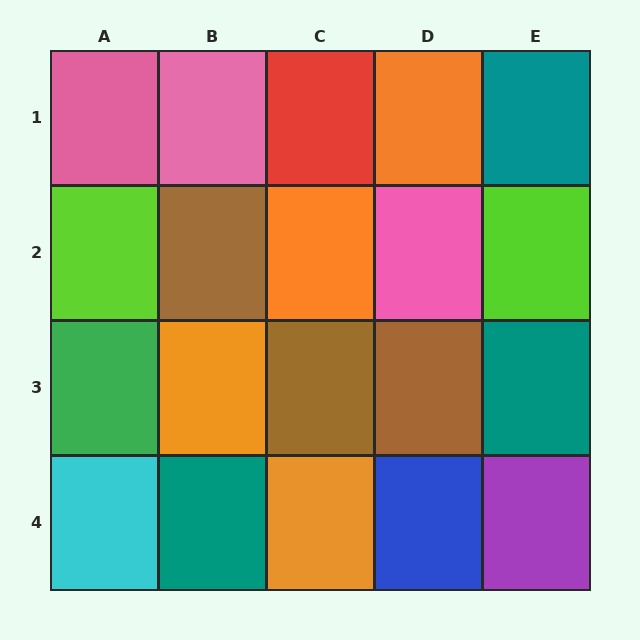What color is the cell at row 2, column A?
Lime.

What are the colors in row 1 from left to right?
Pink, pink, red, orange, teal.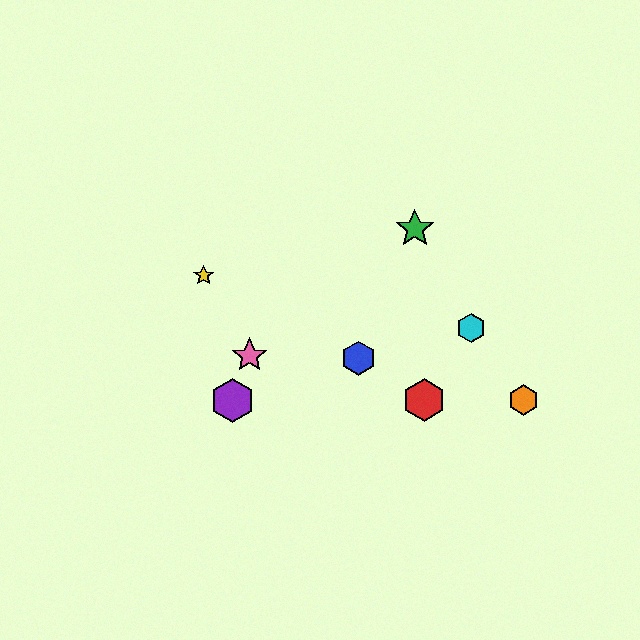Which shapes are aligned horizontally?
The red hexagon, the purple hexagon, the orange hexagon are aligned horizontally.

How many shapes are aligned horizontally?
3 shapes (the red hexagon, the purple hexagon, the orange hexagon) are aligned horizontally.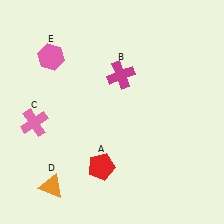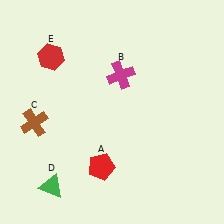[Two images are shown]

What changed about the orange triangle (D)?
In Image 1, D is orange. In Image 2, it changed to green.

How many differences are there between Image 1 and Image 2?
There are 3 differences between the two images.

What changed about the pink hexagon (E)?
In Image 1, E is pink. In Image 2, it changed to red.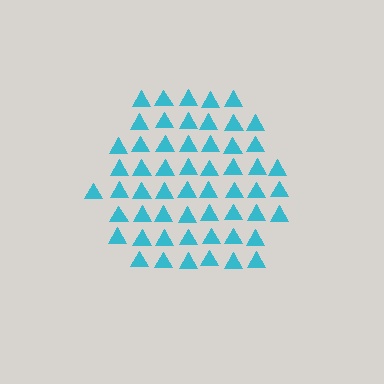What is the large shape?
The large shape is a hexagon.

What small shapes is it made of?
It is made of small triangles.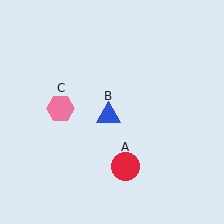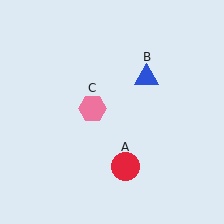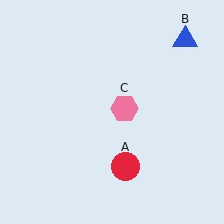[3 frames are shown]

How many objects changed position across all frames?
2 objects changed position: blue triangle (object B), pink hexagon (object C).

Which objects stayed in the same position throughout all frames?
Red circle (object A) remained stationary.